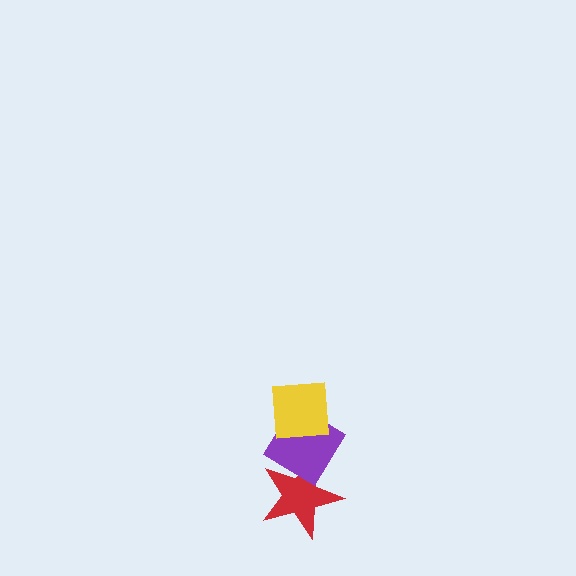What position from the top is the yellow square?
The yellow square is 1st from the top.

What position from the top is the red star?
The red star is 3rd from the top.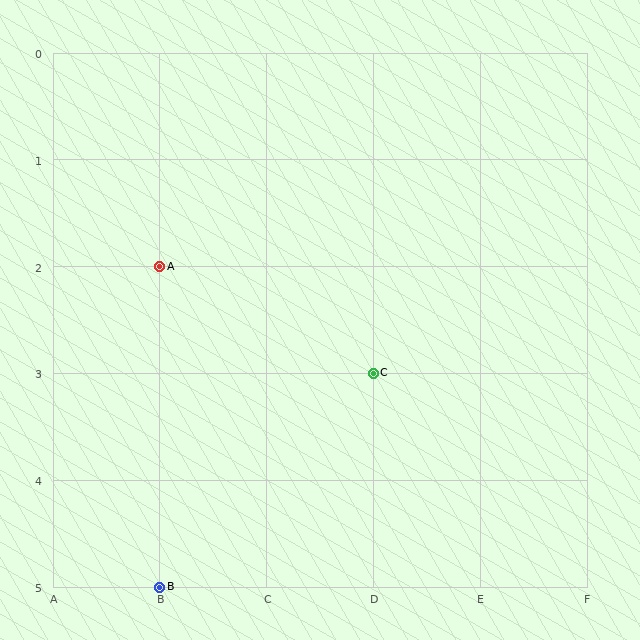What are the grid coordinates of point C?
Point C is at grid coordinates (D, 3).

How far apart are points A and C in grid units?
Points A and C are 2 columns and 1 row apart (about 2.2 grid units diagonally).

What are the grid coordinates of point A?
Point A is at grid coordinates (B, 2).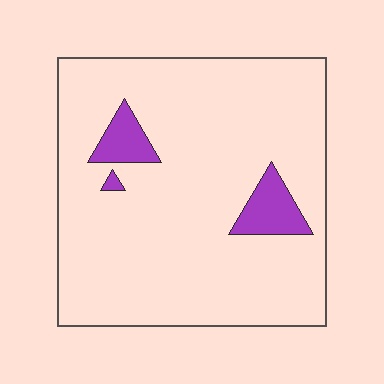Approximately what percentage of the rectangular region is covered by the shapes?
Approximately 10%.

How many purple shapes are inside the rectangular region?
3.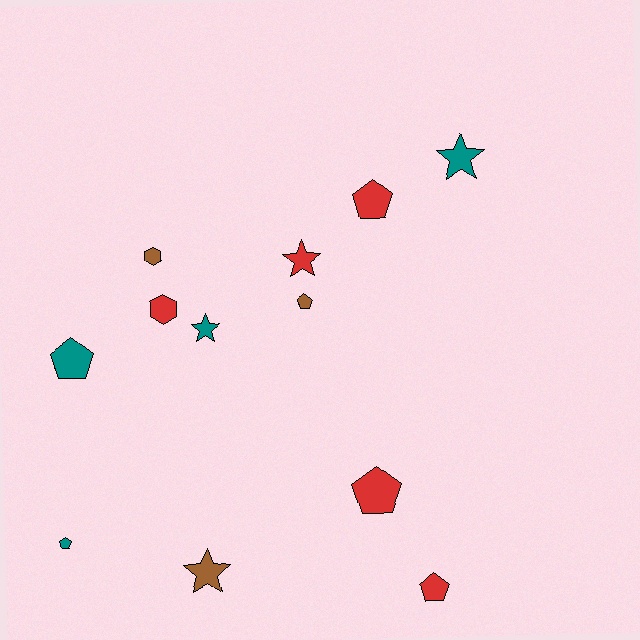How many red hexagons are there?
There is 1 red hexagon.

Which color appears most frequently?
Red, with 5 objects.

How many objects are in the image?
There are 12 objects.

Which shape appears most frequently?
Pentagon, with 6 objects.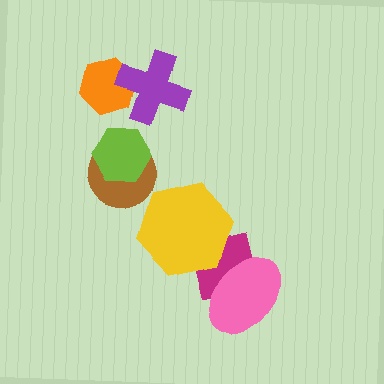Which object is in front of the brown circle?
The lime hexagon is in front of the brown circle.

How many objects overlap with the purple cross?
1 object overlaps with the purple cross.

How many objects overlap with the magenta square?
2 objects overlap with the magenta square.